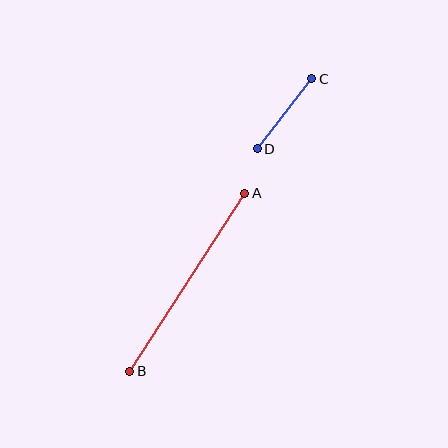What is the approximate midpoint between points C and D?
The midpoint is at approximately (285, 114) pixels.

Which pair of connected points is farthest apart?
Points A and B are farthest apart.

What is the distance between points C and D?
The distance is approximately 89 pixels.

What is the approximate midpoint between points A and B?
The midpoint is at approximately (187, 282) pixels.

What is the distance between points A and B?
The distance is approximately 212 pixels.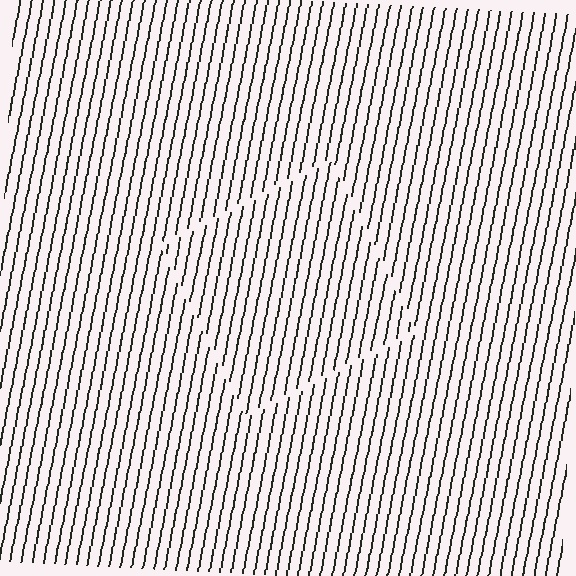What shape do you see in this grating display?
An illusory square. The interior of the shape contains the same grating, shifted by half a period — the contour is defined by the phase discontinuity where line-ends from the inner and outer gratings abut.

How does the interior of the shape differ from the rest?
The interior of the shape contains the same grating, shifted by half a period — the contour is defined by the phase discontinuity where line-ends from the inner and outer gratings abut.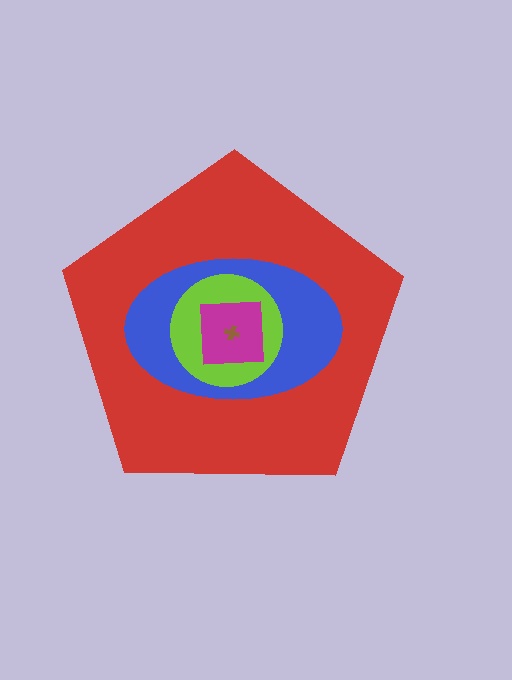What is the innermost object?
The brown cross.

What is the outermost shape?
The red pentagon.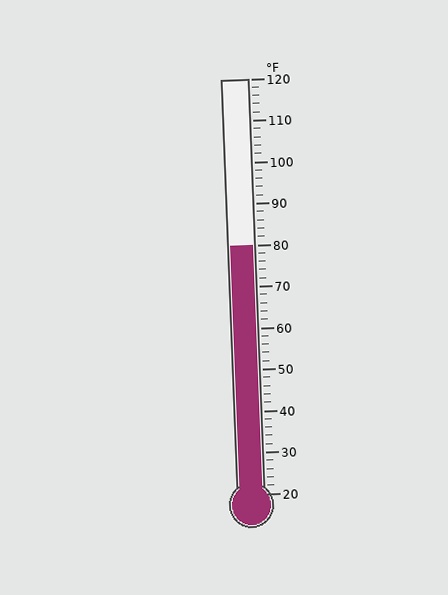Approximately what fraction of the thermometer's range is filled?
The thermometer is filled to approximately 60% of its range.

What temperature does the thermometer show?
The thermometer shows approximately 80°F.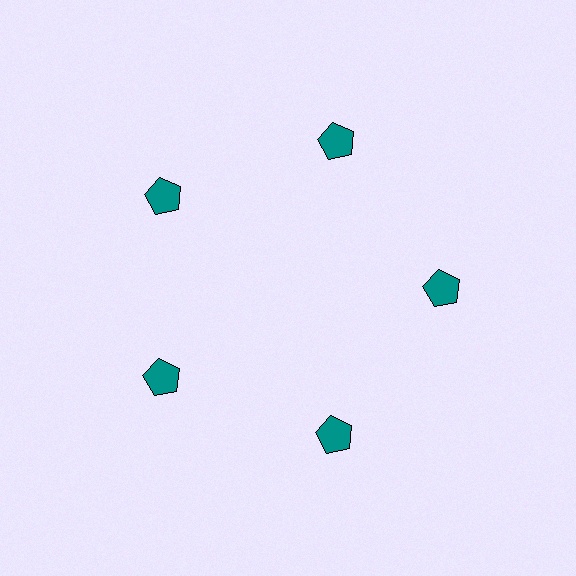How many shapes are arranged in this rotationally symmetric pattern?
There are 5 shapes, arranged in 5 groups of 1.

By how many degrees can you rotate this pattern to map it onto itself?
The pattern maps onto itself every 72 degrees of rotation.